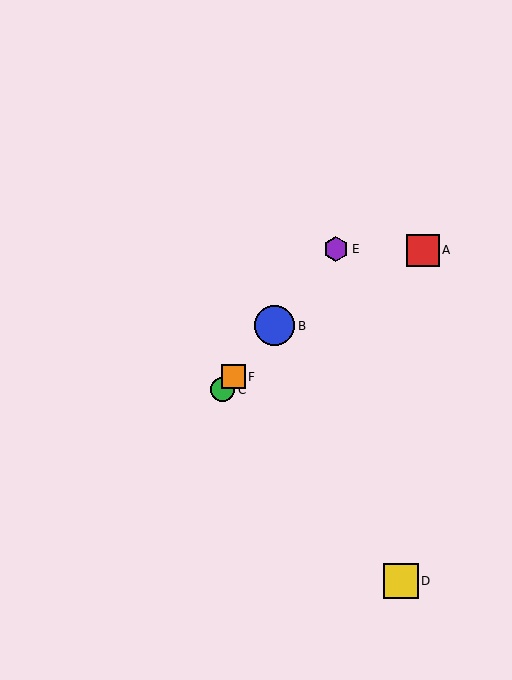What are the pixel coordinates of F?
Object F is at (233, 377).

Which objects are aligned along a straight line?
Objects B, C, E, F are aligned along a straight line.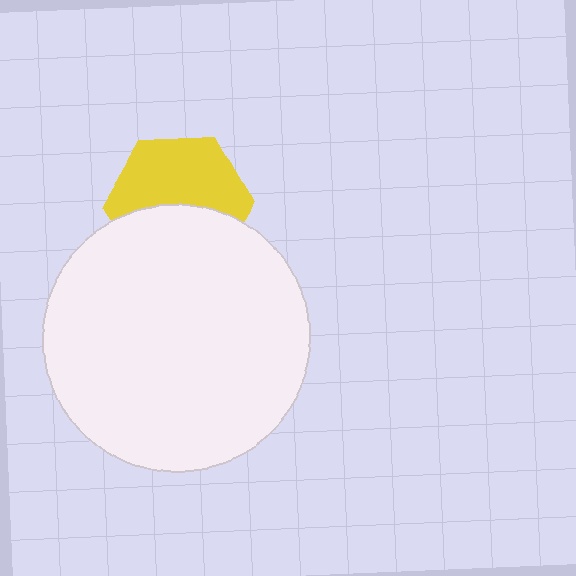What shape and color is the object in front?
The object in front is a white circle.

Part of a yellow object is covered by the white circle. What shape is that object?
It is a hexagon.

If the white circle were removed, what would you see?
You would see the complete yellow hexagon.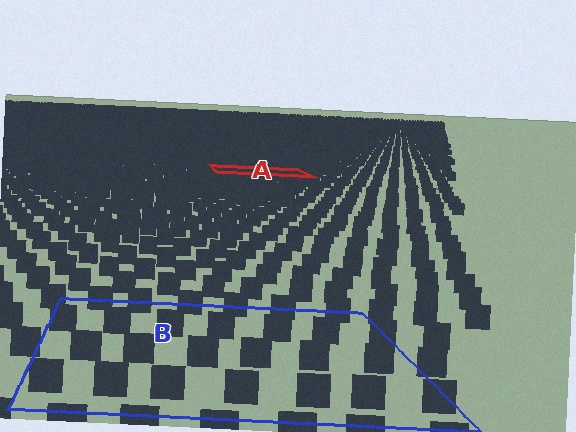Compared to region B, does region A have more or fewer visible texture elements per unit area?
Region A has more texture elements per unit area — they are packed more densely because it is farther away.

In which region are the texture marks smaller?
The texture marks are smaller in region A, because it is farther away.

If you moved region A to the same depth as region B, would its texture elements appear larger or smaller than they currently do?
They would appear larger. At a closer depth, the same texture elements are projected at a bigger on-screen size.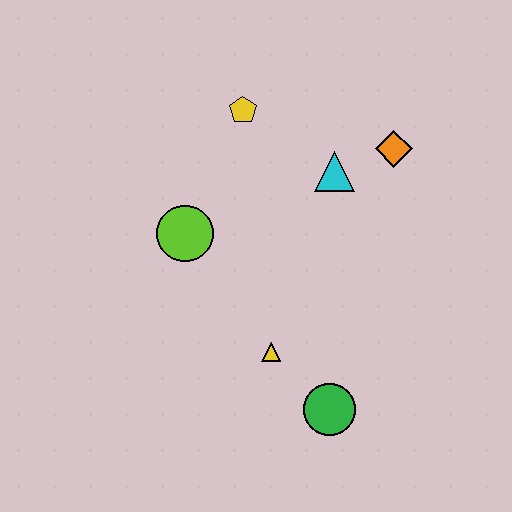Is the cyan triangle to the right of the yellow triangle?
Yes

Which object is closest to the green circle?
The yellow triangle is closest to the green circle.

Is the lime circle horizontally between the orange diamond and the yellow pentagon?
No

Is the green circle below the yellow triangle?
Yes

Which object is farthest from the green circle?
The yellow pentagon is farthest from the green circle.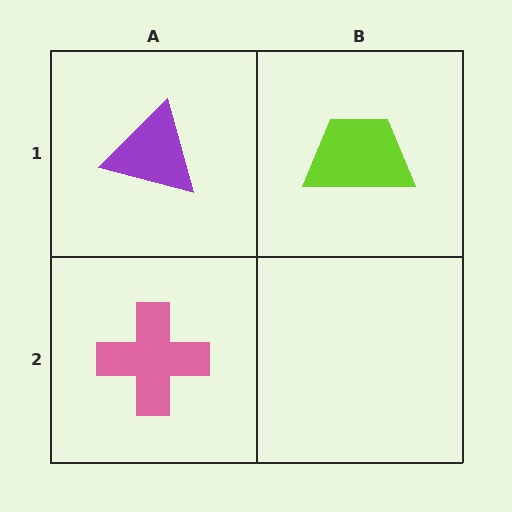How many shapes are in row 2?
1 shape.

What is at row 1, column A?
A purple triangle.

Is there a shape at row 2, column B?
No, that cell is empty.